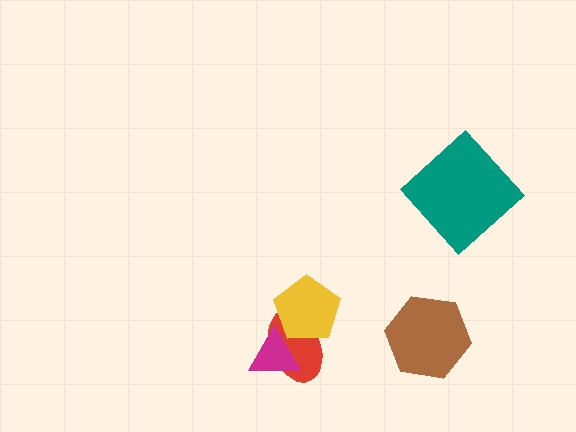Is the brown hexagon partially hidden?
No, no other shape covers it.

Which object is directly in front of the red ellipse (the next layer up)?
The magenta triangle is directly in front of the red ellipse.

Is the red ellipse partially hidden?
Yes, it is partially covered by another shape.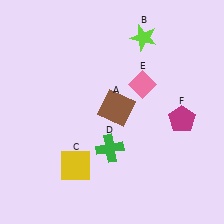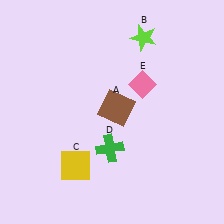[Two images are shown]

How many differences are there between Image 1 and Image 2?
There is 1 difference between the two images.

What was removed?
The magenta pentagon (F) was removed in Image 2.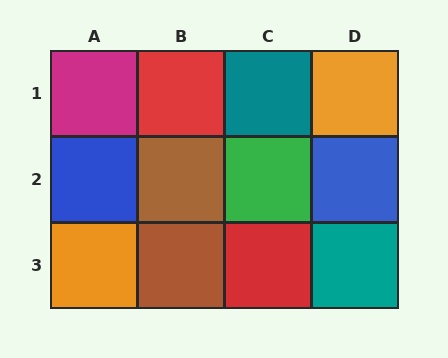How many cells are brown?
2 cells are brown.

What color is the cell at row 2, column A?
Blue.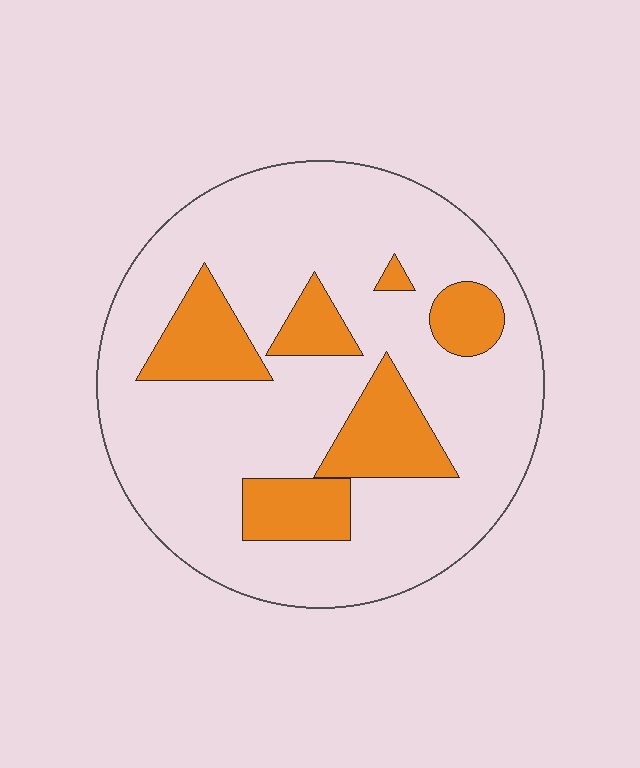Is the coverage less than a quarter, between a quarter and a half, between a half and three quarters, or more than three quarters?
Less than a quarter.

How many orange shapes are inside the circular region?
6.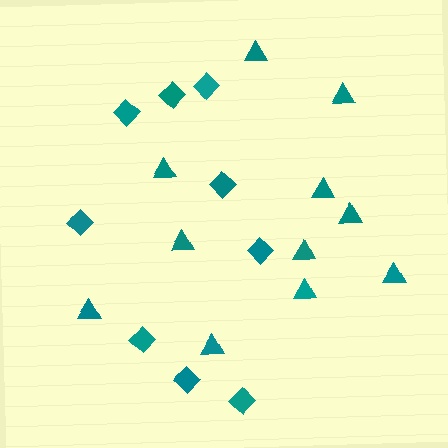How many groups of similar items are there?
There are 2 groups: one group of triangles (11) and one group of diamonds (9).